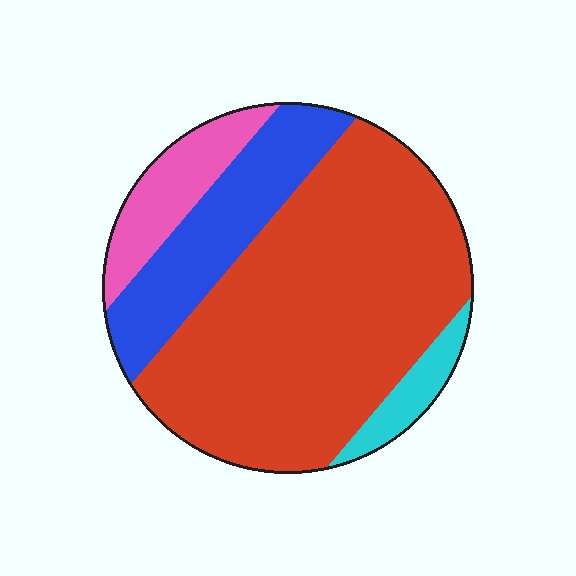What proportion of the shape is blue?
Blue takes up about one fifth (1/5) of the shape.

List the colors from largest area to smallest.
From largest to smallest: red, blue, pink, cyan.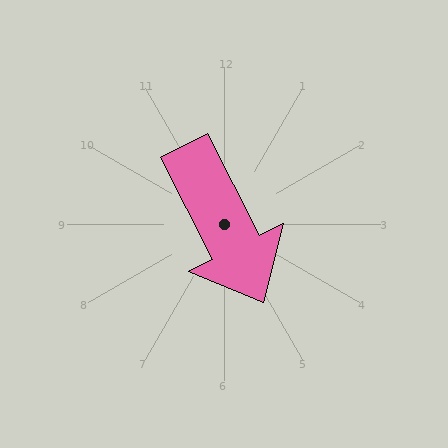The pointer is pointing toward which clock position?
Roughly 5 o'clock.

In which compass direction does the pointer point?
Southeast.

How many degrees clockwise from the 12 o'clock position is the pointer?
Approximately 153 degrees.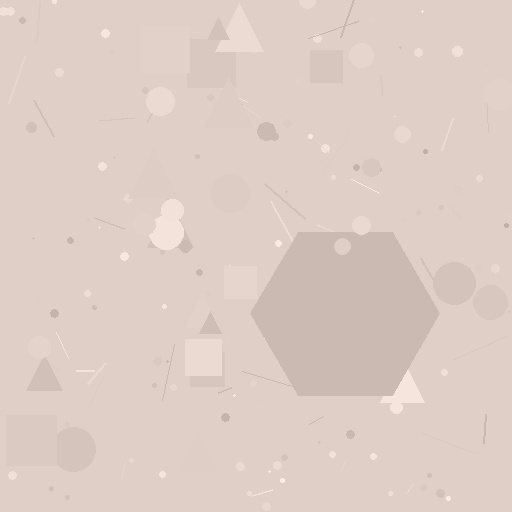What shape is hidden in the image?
A hexagon is hidden in the image.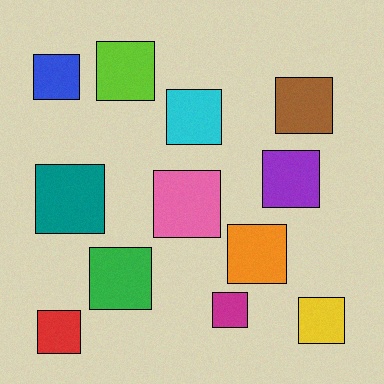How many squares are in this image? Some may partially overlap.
There are 12 squares.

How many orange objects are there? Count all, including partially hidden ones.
There is 1 orange object.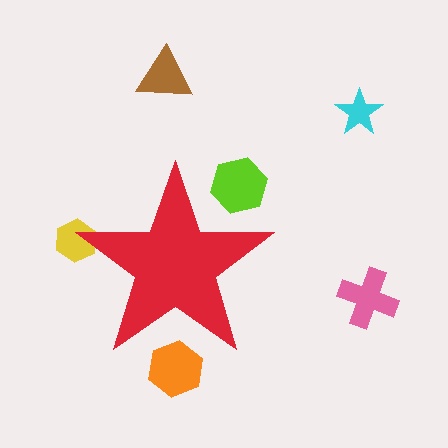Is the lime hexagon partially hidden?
Yes, the lime hexagon is partially hidden behind the red star.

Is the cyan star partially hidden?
No, the cyan star is fully visible.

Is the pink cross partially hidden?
No, the pink cross is fully visible.